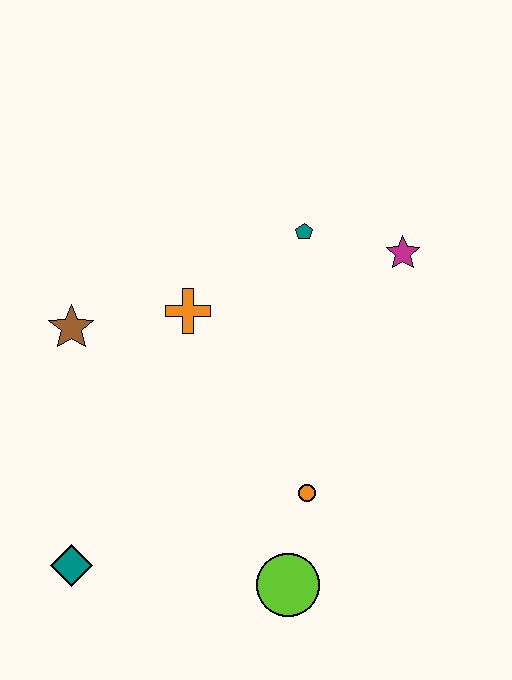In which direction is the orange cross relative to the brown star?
The orange cross is to the right of the brown star.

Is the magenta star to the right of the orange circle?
Yes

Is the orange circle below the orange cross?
Yes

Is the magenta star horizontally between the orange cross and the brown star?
No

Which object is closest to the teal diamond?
The lime circle is closest to the teal diamond.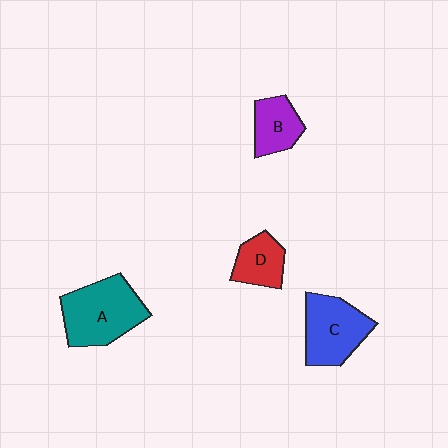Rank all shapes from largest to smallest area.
From largest to smallest: A (teal), C (blue), B (purple), D (red).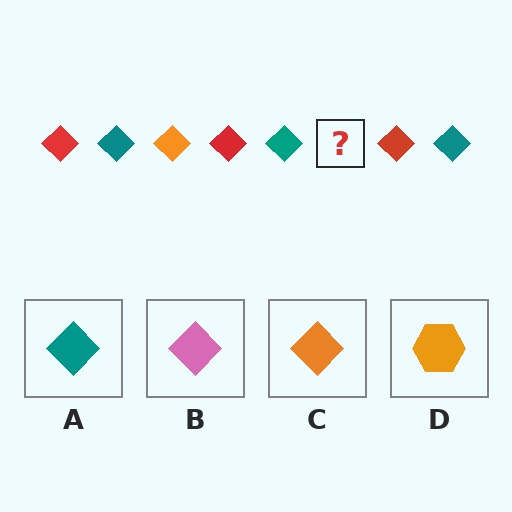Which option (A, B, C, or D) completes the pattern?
C.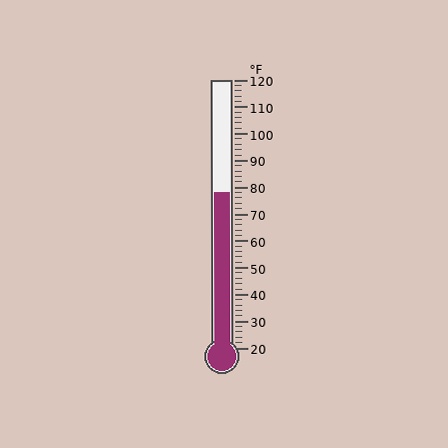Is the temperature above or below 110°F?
The temperature is below 110°F.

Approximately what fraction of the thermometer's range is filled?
The thermometer is filled to approximately 60% of its range.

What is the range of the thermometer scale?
The thermometer scale ranges from 20°F to 120°F.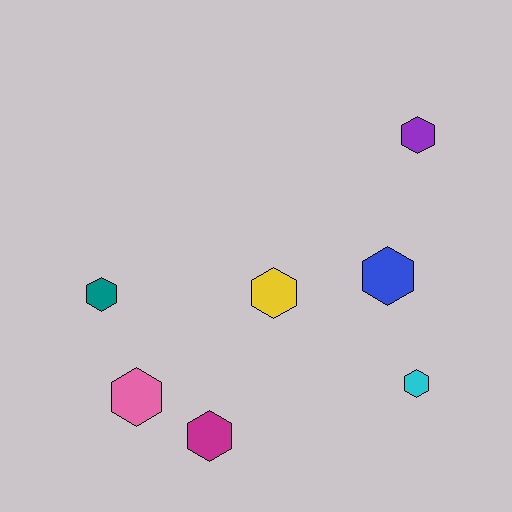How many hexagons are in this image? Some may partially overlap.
There are 7 hexagons.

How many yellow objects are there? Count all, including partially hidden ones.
There is 1 yellow object.